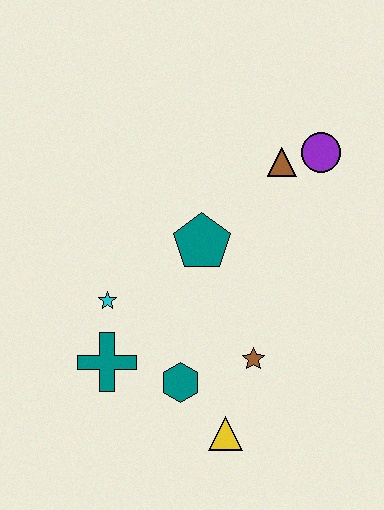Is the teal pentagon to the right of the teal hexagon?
Yes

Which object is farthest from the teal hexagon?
The purple circle is farthest from the teal hexagon.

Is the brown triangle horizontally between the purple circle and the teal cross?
Yes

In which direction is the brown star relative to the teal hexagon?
The brown star is to the right of the teal hexagon.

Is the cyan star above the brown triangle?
No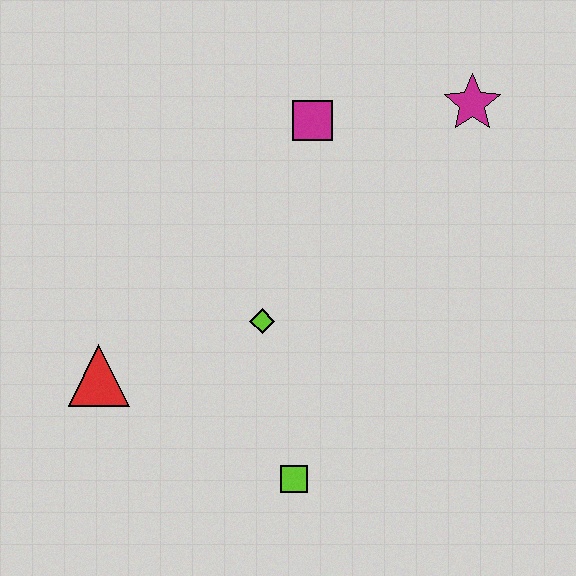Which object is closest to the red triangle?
The lime diamond is closest to the red triangle.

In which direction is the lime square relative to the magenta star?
The lime square is below the magenta star.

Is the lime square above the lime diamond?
No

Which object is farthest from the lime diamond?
The magenta star is farthest from the lime diamond.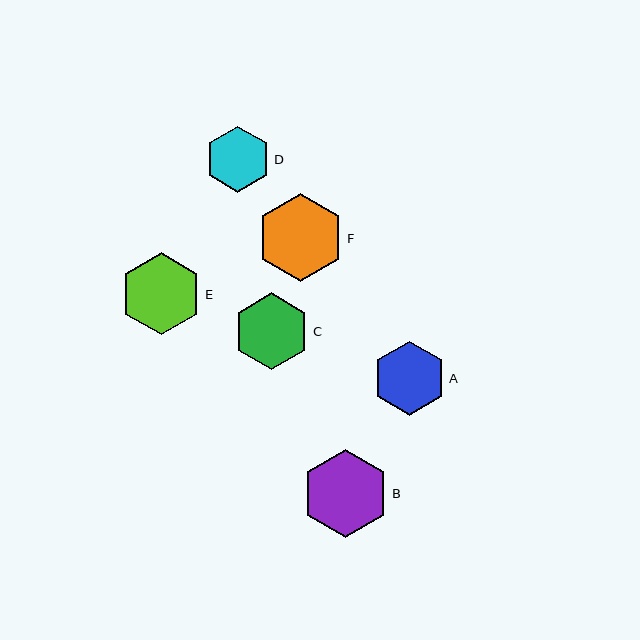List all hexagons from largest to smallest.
From largest to smallest: F, B, E, C, A, D.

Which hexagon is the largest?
Hexagon F is the largest with a size of approximately 88 pixels.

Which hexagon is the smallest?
Hexagon D is the smallest with a size of approximately 66 pixels.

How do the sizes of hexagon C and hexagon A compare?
Hexagon C and hexagon A are approximately the same size.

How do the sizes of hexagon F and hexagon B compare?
Hexagon F and hexagon B are approximately the same size.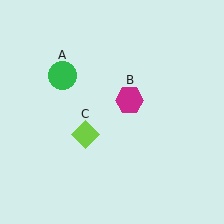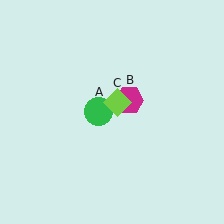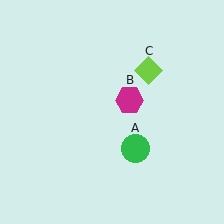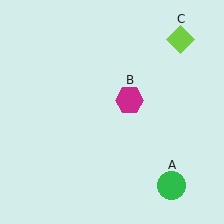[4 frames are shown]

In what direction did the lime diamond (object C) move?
The lime diamond (object C) moved up and to the right.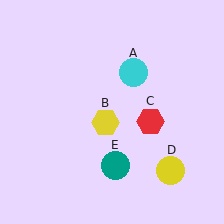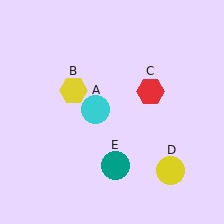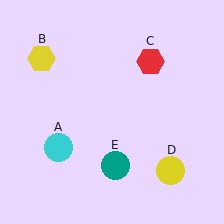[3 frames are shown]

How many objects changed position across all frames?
3 objects changed position: cyan circle (object A), yellow hexagon (object B), red hexagon (object C).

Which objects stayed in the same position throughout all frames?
Yellow circle (object D) and teal circle (object E) remained stationary.